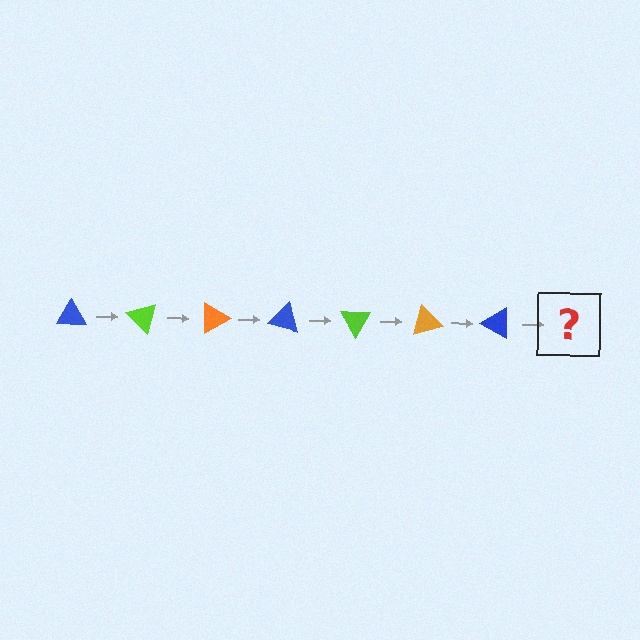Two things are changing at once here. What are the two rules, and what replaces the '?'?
The two rules are that it rotates 45 degrees each step and the color cycles through blue, lime, and orange. The '?' should be a lime triangle, rotated 315 degrees from the start.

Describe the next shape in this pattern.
It should be a lime triangle, rotated 315 degrees from the start.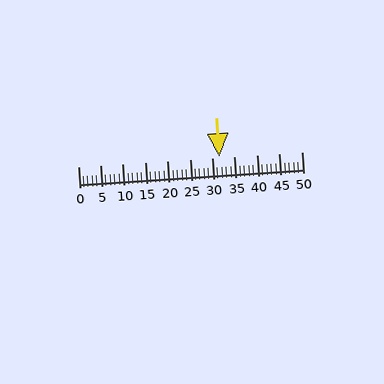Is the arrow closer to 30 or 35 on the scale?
The arrow is closer to 30.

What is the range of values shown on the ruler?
The ruler shows values from 0 to 50.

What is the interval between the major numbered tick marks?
The major tick marks are spaced 5 units apart.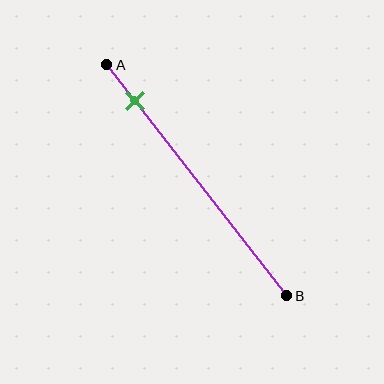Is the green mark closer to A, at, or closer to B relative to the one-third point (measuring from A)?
The green mark is closer to point A than the one-third point of segment AB.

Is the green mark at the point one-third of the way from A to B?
No, the mark is at about 15% from A, not at the 33% one-third point.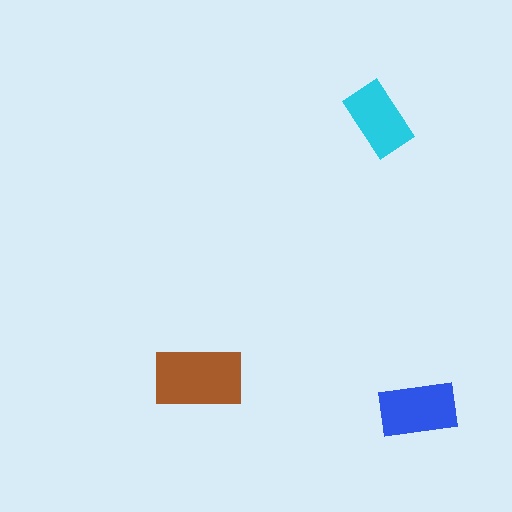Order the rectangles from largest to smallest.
the brown one, the blue one, the cyan one.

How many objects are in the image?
There are 3 objects in the image.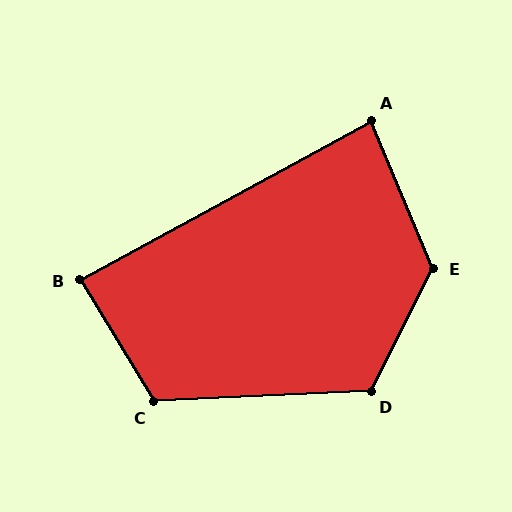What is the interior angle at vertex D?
Approximately 119 degrees (obtuse).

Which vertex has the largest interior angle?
E, at approximately 130 degrees.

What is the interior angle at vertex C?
Approximately 119 degrees (obtuse).